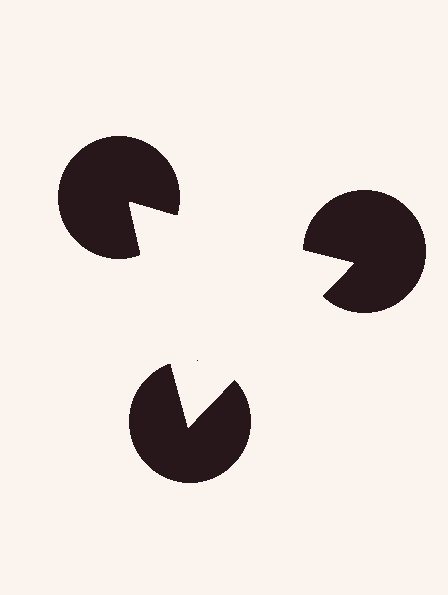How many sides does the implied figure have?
3 sides.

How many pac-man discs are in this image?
There are 3 — one at each vertex of the illusory triangle.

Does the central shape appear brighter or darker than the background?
It typically appears slightly brighter than the background, even though no actual brightness change is drawn.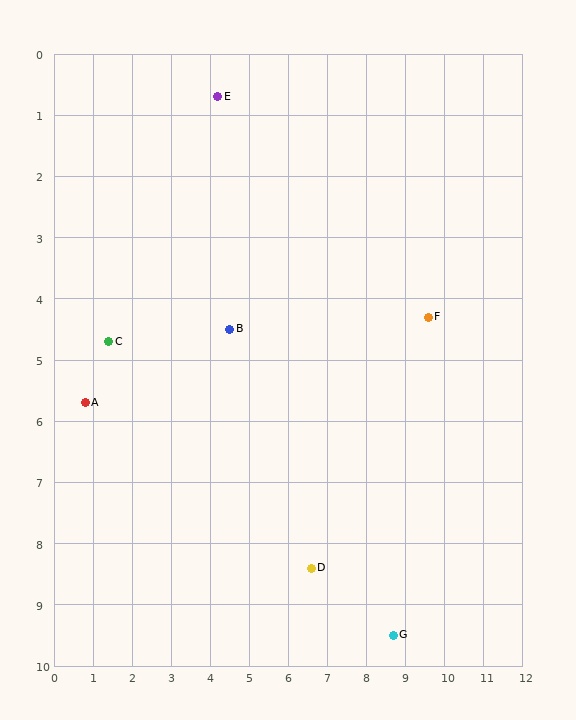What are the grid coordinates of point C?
Point C is at approximately (1.4, 4.7).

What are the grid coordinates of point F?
Point F is at approximately (9.6, 4.3).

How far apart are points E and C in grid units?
Points E and C are about 4.9 grid units apart.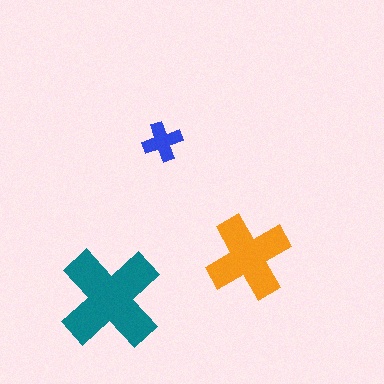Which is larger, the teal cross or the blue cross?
The teal one.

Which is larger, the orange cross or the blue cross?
The orange one.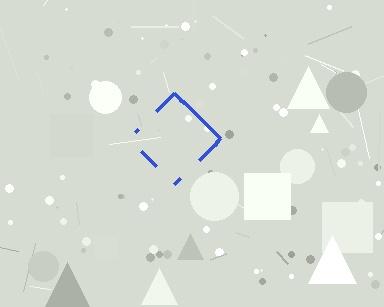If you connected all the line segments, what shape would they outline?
They would outline a diamond.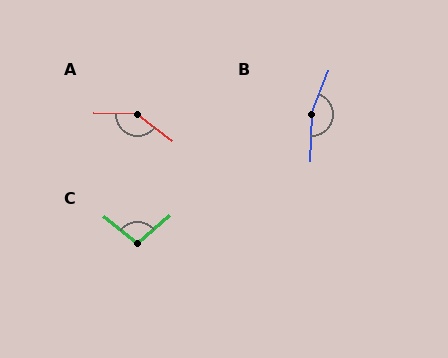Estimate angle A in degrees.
Approximately 144 degrees.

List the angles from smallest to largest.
C (101°), A (144°), B (161°).